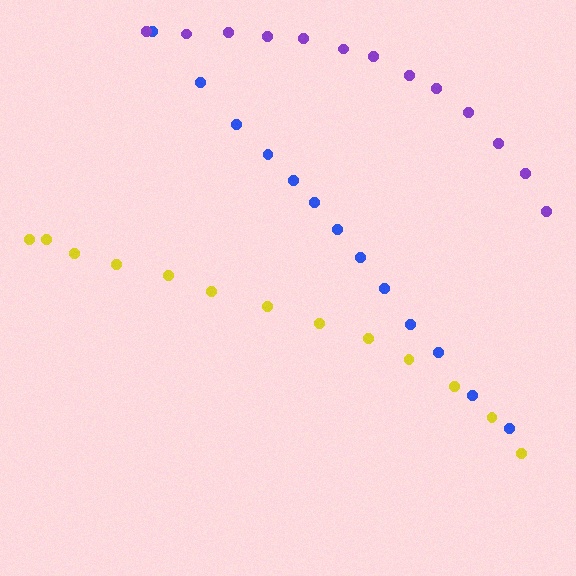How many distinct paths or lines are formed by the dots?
There are 3 distinct paths.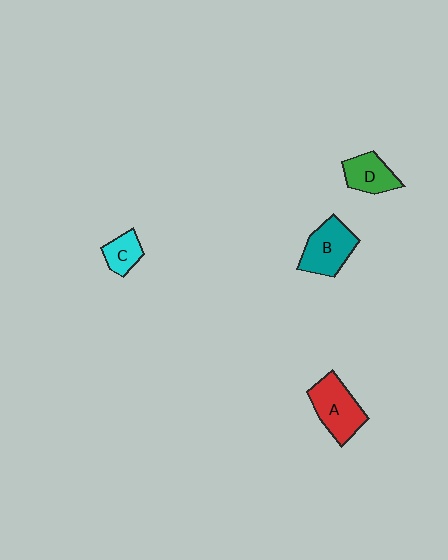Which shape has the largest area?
Shape A (red).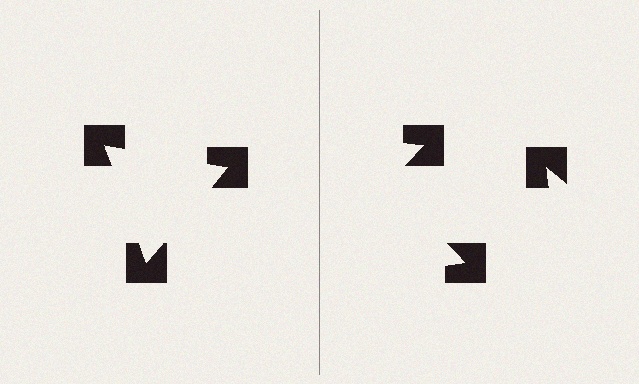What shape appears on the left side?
An illusory triangle.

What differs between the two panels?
The notched squares are positioned identically on both sides; only the wedge orientations differ. On the left they align to a triangle; on the right they are misaligned.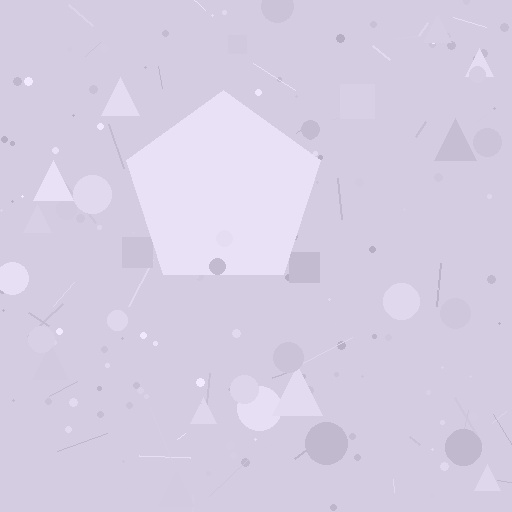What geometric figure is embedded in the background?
A pentagon is embedded in the background.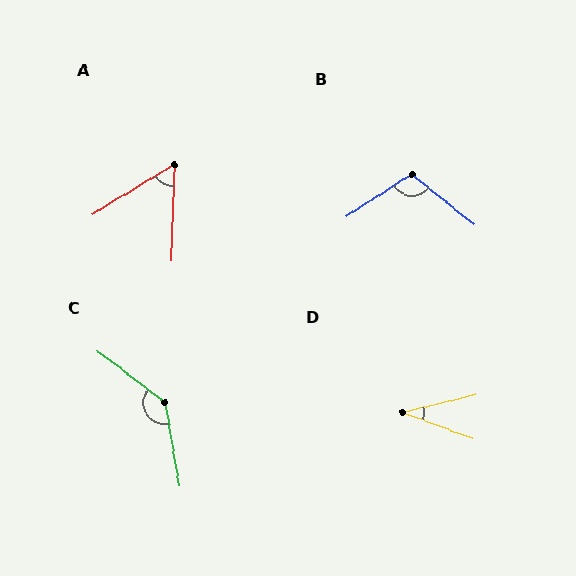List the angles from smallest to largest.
D (34°), A (57°), B (108°), C (137°).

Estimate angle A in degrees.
Approximately 57 degrees.